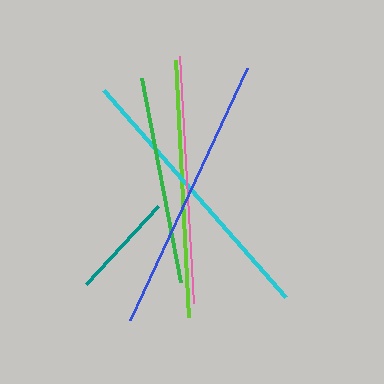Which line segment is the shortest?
The teal line is the shortest at approximately 106 pixels.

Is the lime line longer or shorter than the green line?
The lime line is longer than the green line.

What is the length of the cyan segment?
The cyan segment is approximately 275 pixels long.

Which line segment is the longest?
The blue line is the longest at approximately 277 pixels.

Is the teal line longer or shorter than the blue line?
The blue line is longer than the teal line.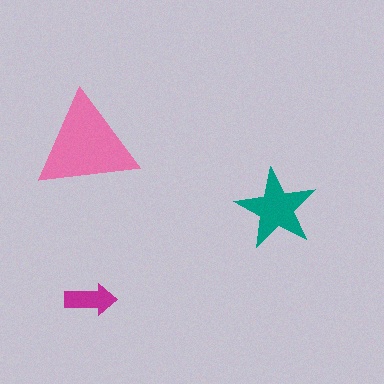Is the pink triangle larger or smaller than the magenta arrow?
Larger.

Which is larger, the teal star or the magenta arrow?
The teal star.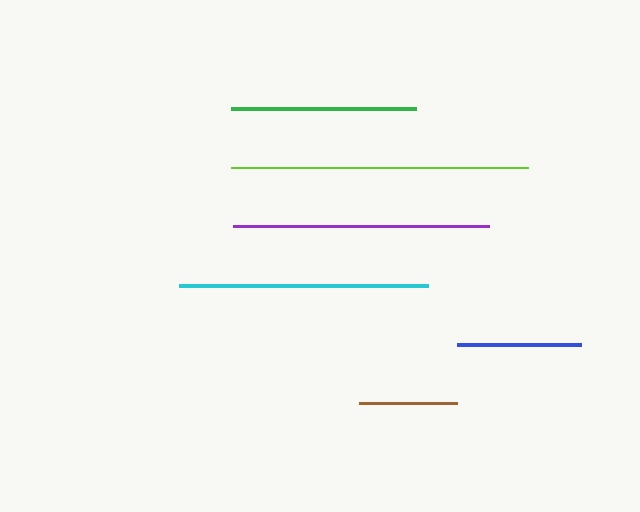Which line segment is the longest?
The lime line is the longest at approximately 297 pixels.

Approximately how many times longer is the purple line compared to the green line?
The purple line is approximately 1.4 times the length of the green line.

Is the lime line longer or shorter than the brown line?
The lime line is longer than the brown line.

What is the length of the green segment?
The green segment is approximately 185 pixels long.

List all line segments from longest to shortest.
From longest to shortest: lime, purple, cyan, green, blue, brown.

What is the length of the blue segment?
The blue segment is approximately 123 pixels long.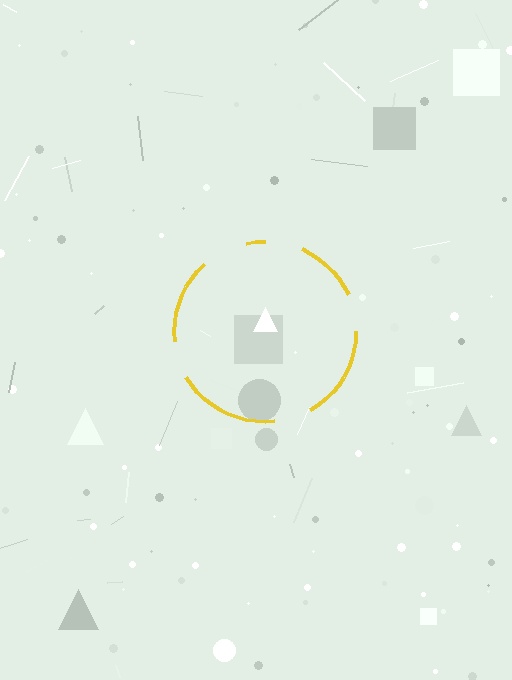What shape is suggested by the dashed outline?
The dashed outline suggests a circle.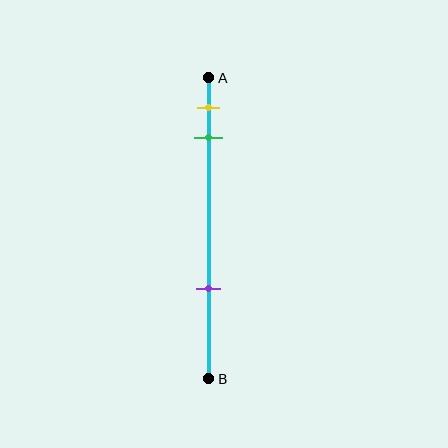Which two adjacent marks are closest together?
The yellow and green marks are the closest adjacent pair.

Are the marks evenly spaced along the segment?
No, the marks are not evenly spaced.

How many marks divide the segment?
There are 3 marks dividing the segment.